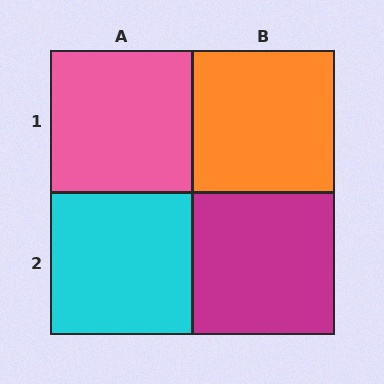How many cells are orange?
1 cell is orange.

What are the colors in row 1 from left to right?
Pink, orange.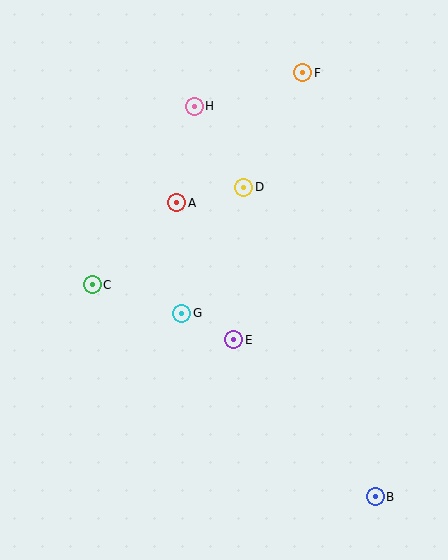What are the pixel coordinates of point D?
Point D is at (244, 187).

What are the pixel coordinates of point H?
Point H is at (194, 106).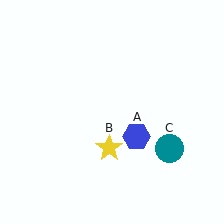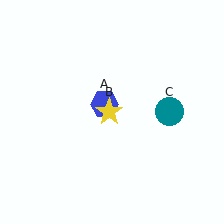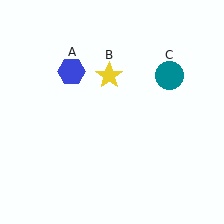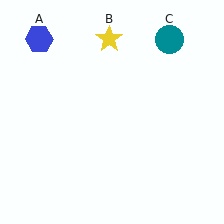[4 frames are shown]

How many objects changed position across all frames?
3 objects changed position: blue hexagon (object A), yellow star (object B), teal circle (object C).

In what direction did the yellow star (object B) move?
The yellow star (object B) moved up.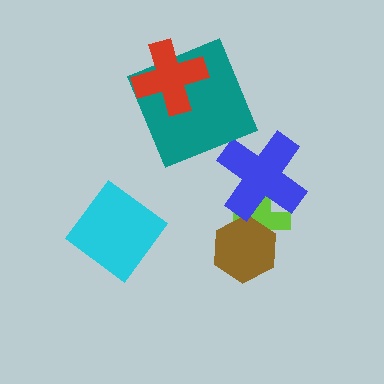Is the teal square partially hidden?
Yes, it is partially covered by another shape.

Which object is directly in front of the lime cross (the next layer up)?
The brown hexagon is directly in front of the lime cross.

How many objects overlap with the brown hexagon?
1 object overlaps with the brown hexagon.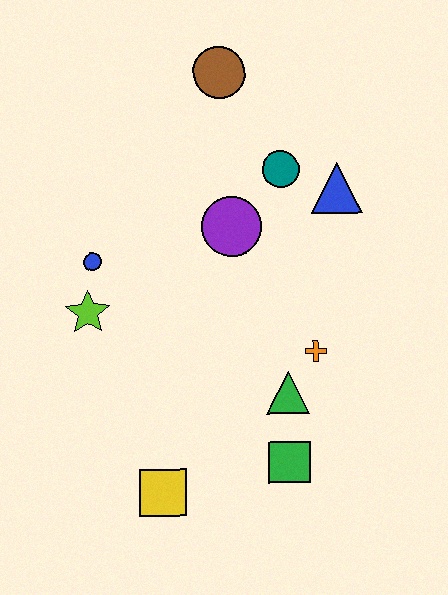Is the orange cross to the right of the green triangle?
Yes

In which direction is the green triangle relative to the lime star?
The green triangle is to the right of the lime star.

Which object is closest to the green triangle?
The orange cross is closest to the green triangle.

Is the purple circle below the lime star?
No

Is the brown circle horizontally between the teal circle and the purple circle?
No